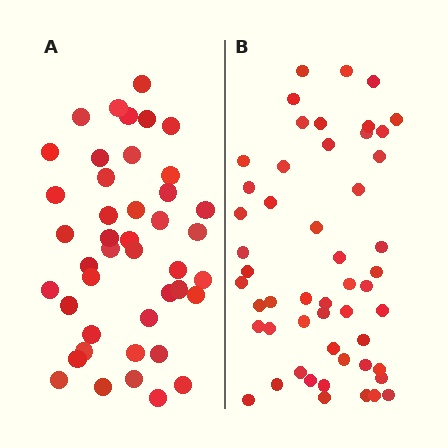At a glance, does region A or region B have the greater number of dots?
Region B (the right region) has more dots.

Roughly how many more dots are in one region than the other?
Region B has roughly 8 or so more dots than region A.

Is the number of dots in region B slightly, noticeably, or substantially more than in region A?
Region B has only slightly more — the two regions are fairly close. The ratio is roughly 1.2 to 1.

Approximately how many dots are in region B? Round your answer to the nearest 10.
About 50 dots. (The exact count is 52, which rounds to 50.)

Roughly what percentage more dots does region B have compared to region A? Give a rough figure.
About 20% more.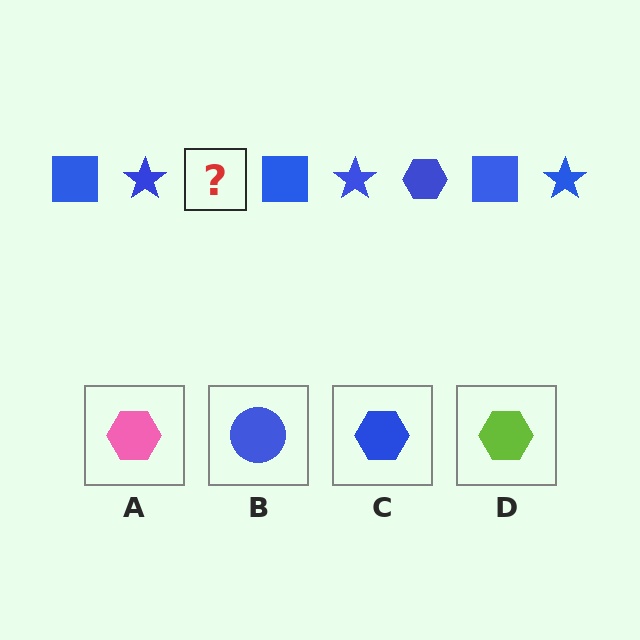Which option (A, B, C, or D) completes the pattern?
C.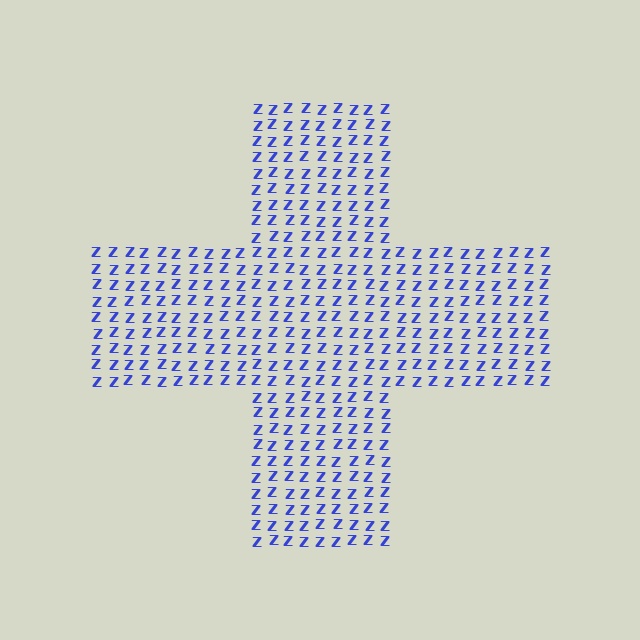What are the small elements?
The small elements are letter Z's.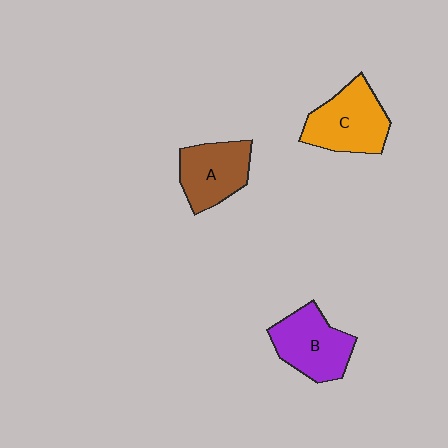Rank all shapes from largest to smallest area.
From largest to smallest: C (orange), B (purple), A (brown).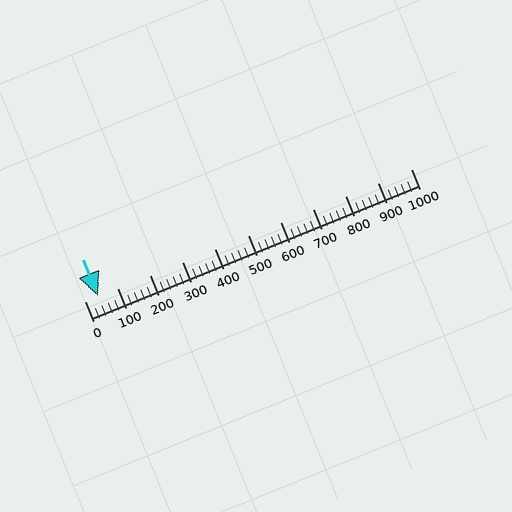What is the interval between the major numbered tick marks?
The major tick marks are spaced 100 units apart.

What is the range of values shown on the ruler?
The ruler shows values from 0 to 1000.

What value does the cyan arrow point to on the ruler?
The cyan arrow points to approximately 40.